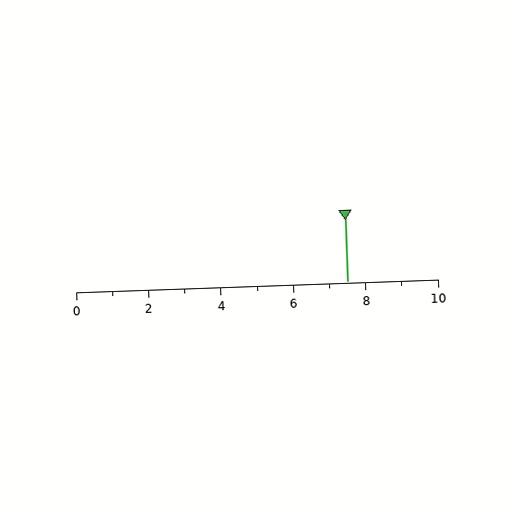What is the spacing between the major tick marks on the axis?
The major ticks are spaced 2 apart.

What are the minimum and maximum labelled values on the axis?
The axis runs from 0 to 10.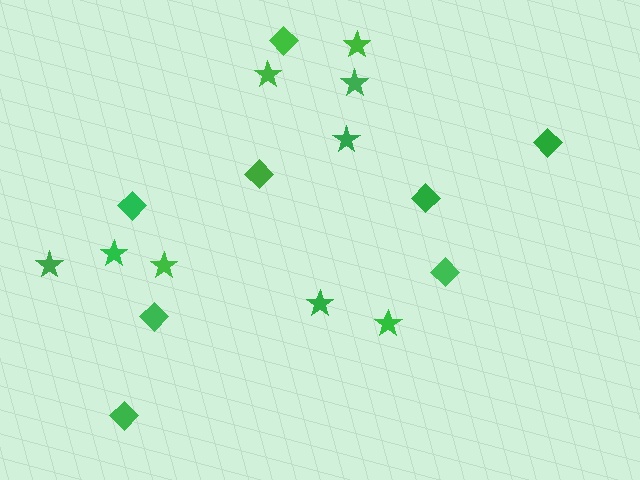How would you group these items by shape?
There are 2 groups: one group of stars (9) and one group of diamonds (8).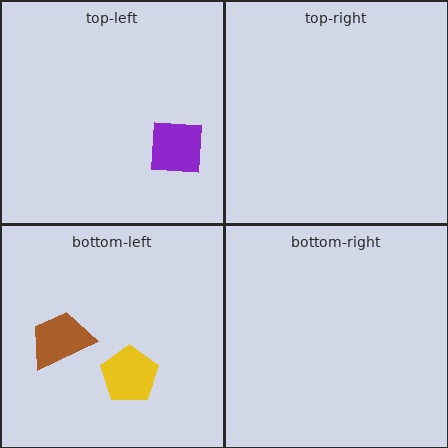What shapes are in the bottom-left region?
The brown trapezoid, the yellow pentagon.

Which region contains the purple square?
The top-left region.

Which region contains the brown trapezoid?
The bottom-left region.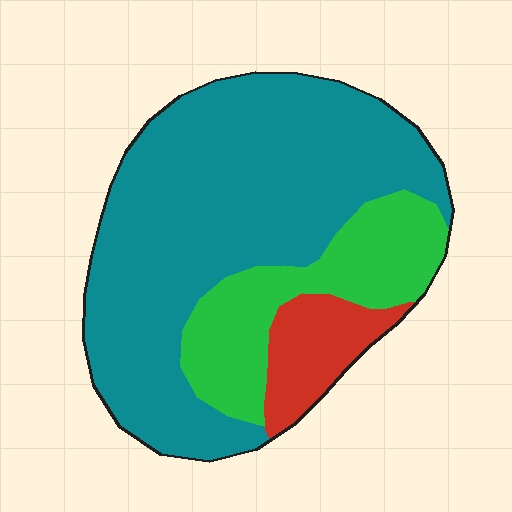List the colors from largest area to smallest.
From largest to smallest: teal, green, red.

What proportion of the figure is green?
Green covers around 25% of the figure.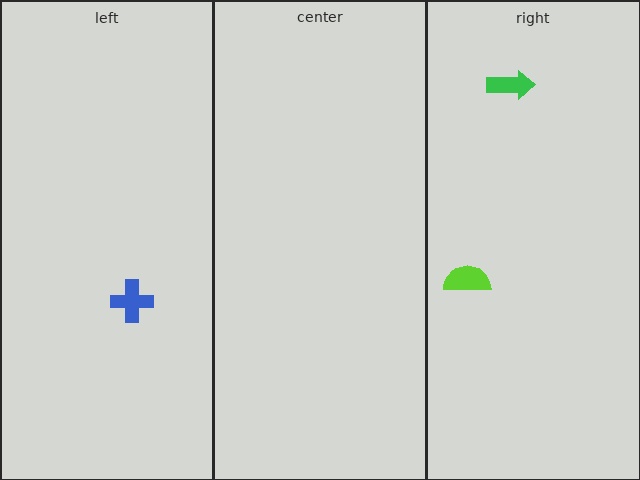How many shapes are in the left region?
1.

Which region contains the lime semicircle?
The right region.